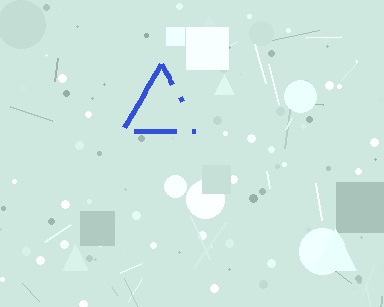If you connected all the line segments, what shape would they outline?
They would outline a triangle.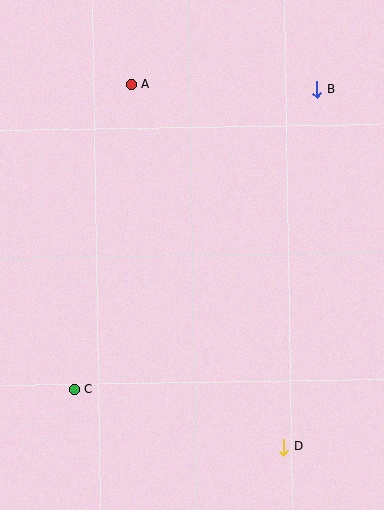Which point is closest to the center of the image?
Point C at (74, 389) is closest to the center.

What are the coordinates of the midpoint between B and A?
The midpoint between B and A is at (224, 87).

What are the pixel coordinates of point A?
Point A is at (132, 84).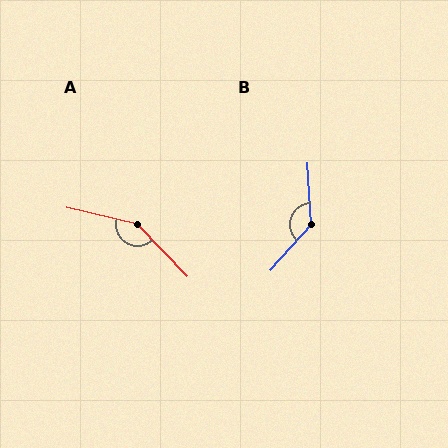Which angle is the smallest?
B, at approximately 135 degrees.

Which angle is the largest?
A, at approximately 147 degrees.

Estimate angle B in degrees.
Approximately 135 degrees.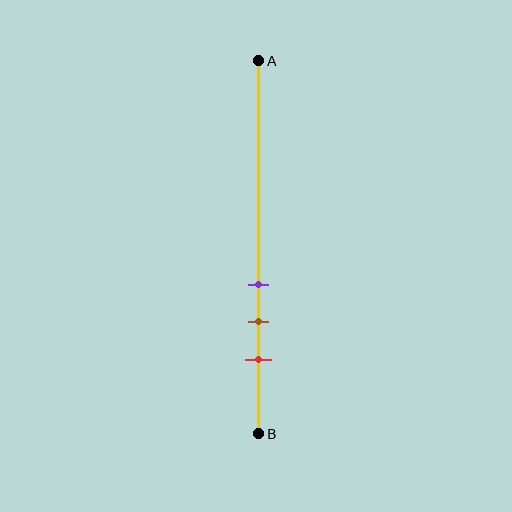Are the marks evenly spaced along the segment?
Yes, the marks are approximately evenly spaced.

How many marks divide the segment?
There are 3 marks dividing the segment.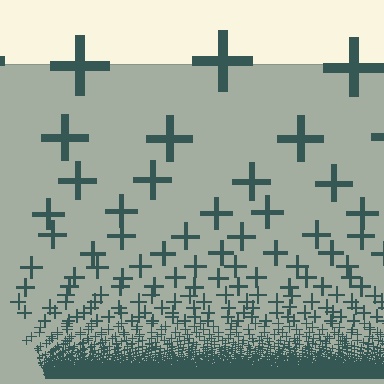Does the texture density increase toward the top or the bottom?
Density increases toward the bottom.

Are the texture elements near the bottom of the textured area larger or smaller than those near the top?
Smaller. The gradient is inverted — elements near the bottom are smaller and denser.